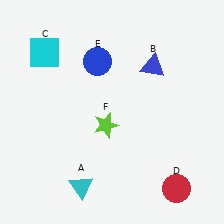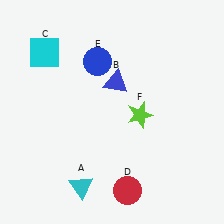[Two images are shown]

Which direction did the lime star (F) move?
The lime star (F) moved right.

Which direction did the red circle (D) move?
The red circle (D) moved left.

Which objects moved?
The objects that moved are: the blue triangle (B), the red circle (D), the lime star (F).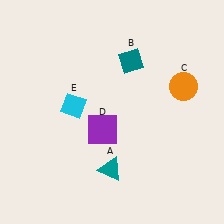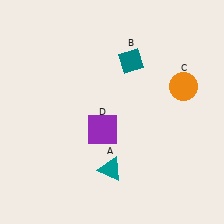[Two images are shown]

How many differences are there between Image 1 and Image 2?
There is 1 difference between the two images.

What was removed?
The cyan diamond (E) was removed in Image 2.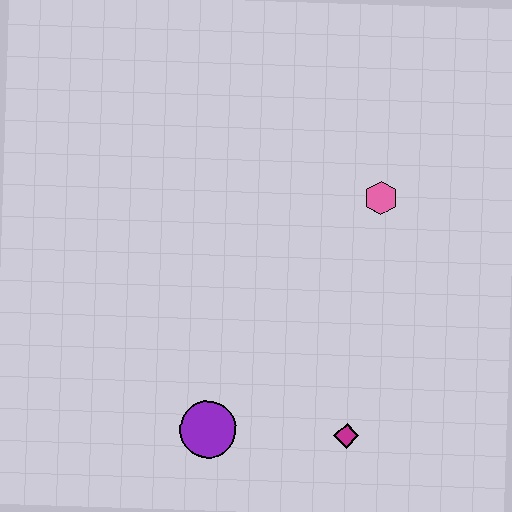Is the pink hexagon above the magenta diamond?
Yes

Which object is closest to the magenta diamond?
The purple circle is closest to the magenta diamond.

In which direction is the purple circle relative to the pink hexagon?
The purple circle is below the pink hexagon.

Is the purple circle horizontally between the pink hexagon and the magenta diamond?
No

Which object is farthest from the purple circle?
The pink hexagon is farthest from the purple circle.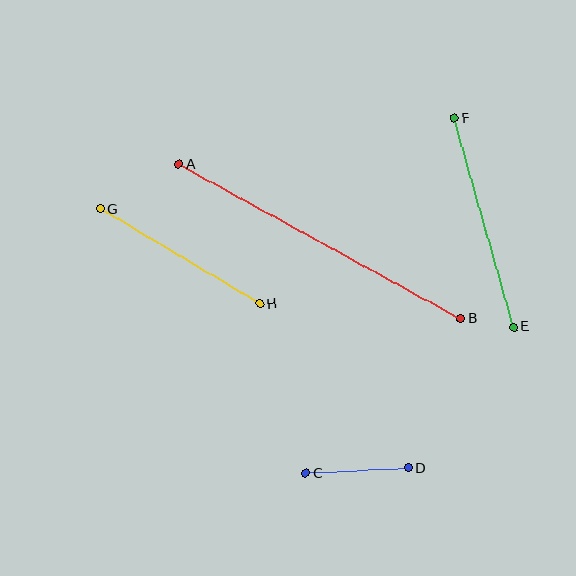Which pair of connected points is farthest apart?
Points A and B are farthest apart.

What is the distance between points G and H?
The distance is approximately 185 pixels.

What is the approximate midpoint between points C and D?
The midpoint is at approximately (357, 470) pixels.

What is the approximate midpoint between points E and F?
The midpoint is at approximately (484, 223) pixels.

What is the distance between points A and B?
The distance is approximately 321 pixels.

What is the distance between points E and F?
The distance is approximately 217 pixels.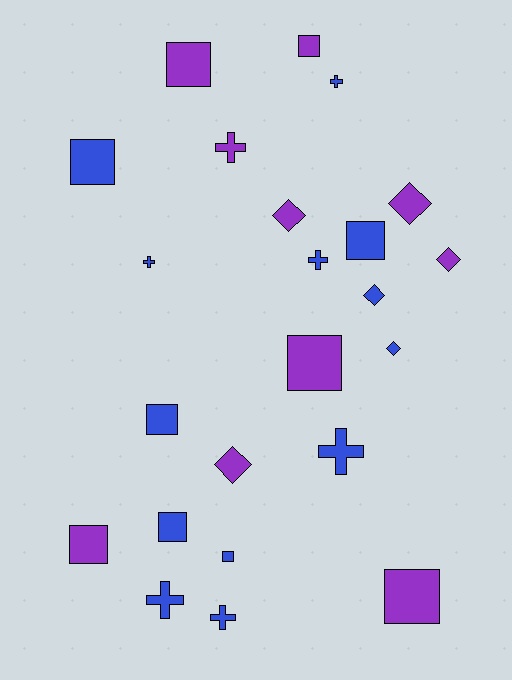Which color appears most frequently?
Blue, with 13 objects.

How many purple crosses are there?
There is 1 purple cross.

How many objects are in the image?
There are 23 objects.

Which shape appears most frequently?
Square, with 10 objects.